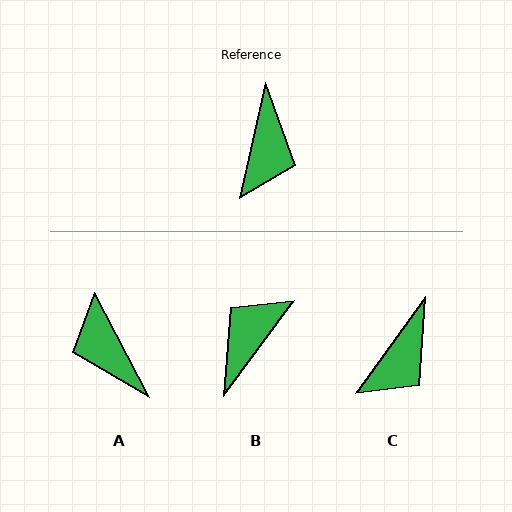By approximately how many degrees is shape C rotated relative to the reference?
Approximately 23 degrees clockwise.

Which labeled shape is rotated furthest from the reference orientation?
B, about 156 degrees away.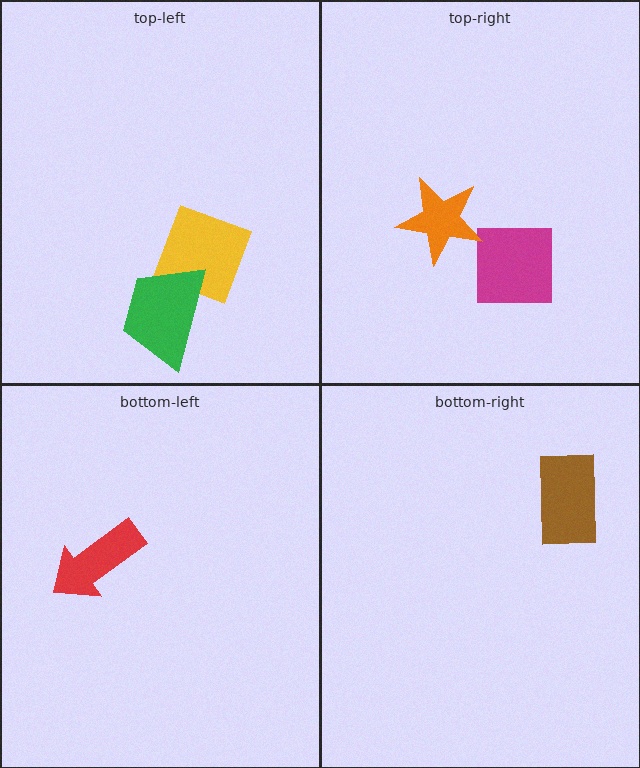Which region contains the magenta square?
The top-right region.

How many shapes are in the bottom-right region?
1.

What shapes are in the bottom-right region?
The brown rectangle.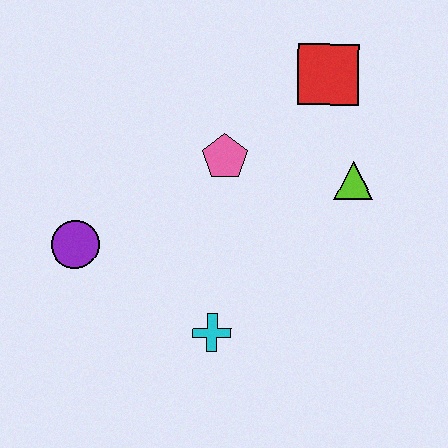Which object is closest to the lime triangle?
The red square is closest to the lime triangle.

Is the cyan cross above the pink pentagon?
No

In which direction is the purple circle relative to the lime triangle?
The purple circle is to the left of the lime triangle.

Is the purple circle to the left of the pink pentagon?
Yes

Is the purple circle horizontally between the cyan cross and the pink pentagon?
No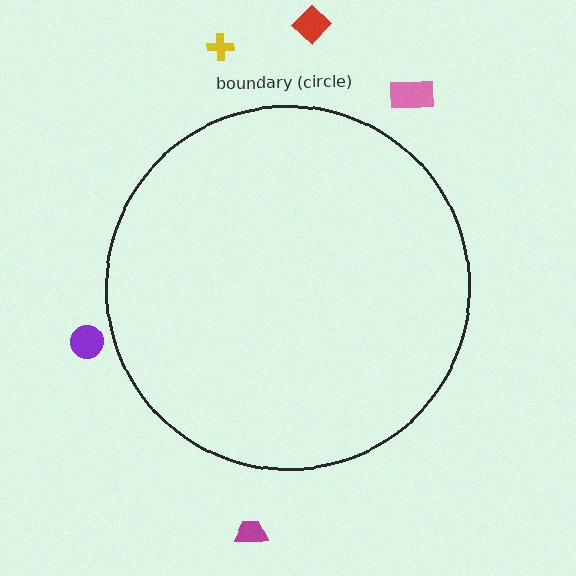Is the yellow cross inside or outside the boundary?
Outside.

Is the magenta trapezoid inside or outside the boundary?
Outside.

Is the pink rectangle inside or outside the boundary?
Outside.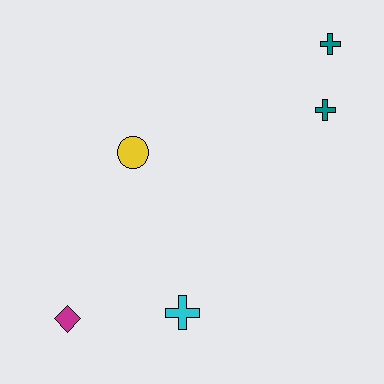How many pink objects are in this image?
There are no pink objects.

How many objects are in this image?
There are 5 objects.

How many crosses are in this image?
There are 3 crosses.